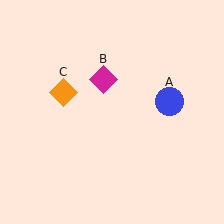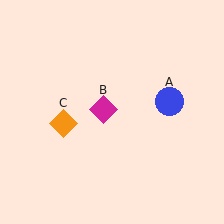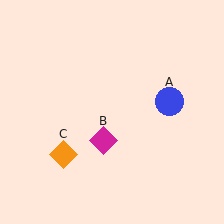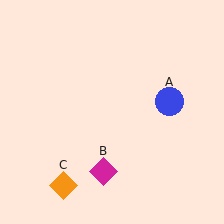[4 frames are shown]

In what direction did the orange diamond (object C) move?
The orange diamond (object C) moved down.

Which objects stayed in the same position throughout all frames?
Blue circle (object A) remained stationary.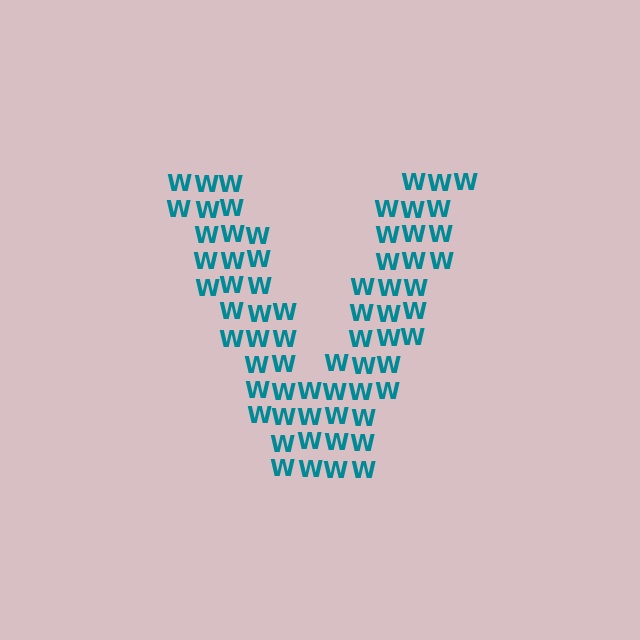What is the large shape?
The large shape is the letter V.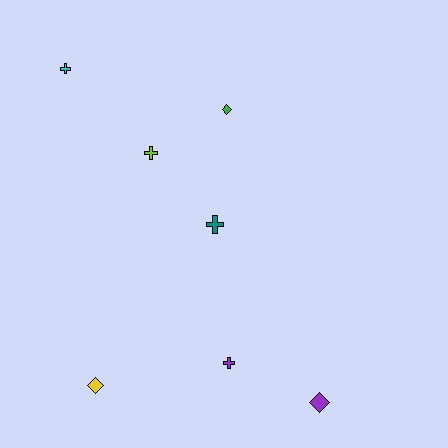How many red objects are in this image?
There are no red objects.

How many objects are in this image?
There are 7 objects.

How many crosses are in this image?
There are 4 crosses.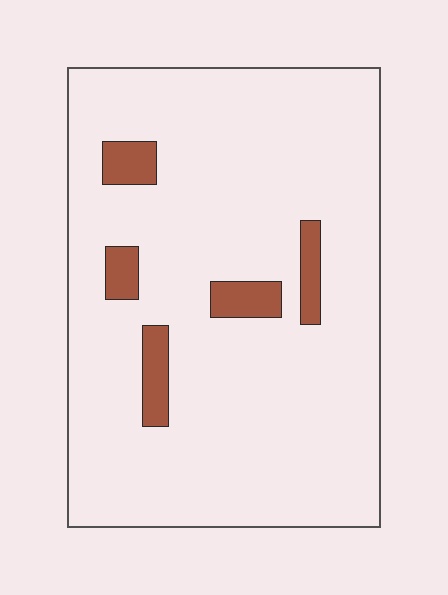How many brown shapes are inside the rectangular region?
5.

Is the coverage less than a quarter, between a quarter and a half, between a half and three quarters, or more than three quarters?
Less than a quarter.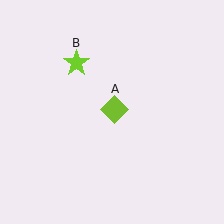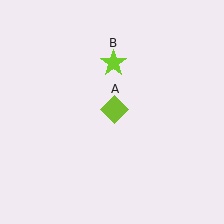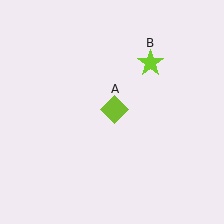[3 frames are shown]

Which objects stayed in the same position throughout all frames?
Lime diamond (object A) remained stationary.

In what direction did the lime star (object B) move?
The lime star (object B) moved right.